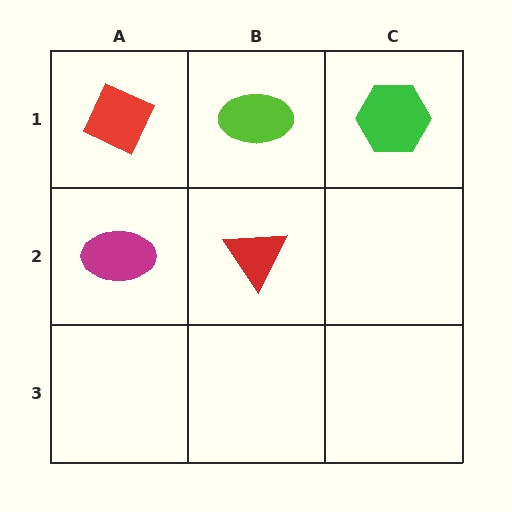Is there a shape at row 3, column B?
No, that cell is empty.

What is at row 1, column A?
A red diamond.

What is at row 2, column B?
A red triangle.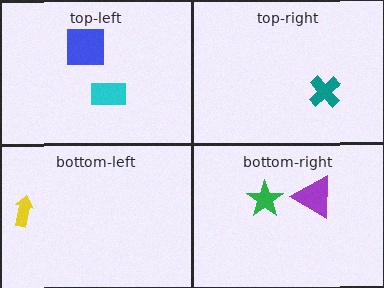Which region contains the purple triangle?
The bottom-right region.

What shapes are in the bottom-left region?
The yellow arrow.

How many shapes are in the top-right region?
1.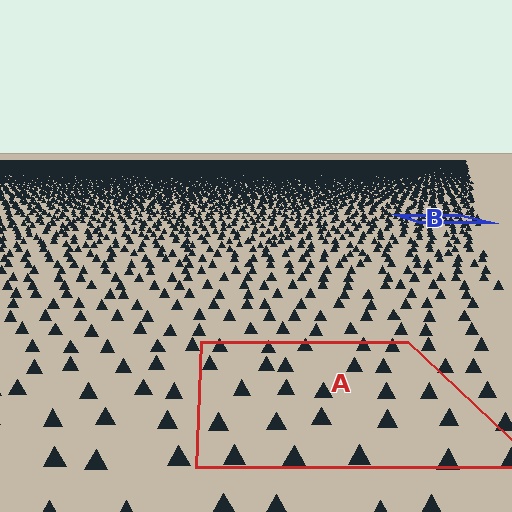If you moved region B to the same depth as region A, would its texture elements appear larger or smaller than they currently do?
They would appear larger. At a closer depth, the same texture elements are projected at a bigger on-screen size.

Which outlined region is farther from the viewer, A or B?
Region B is farther from the viewer — the texture elements inside it appear smaller and more densely packed.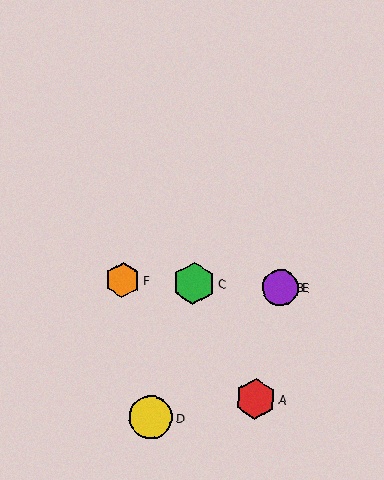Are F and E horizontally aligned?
Yes, both are at y≈280.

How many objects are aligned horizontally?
4 objects (B, C, E, F) are aligned horizontally.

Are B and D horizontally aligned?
No, B is at y≈288 and D is at y≈418.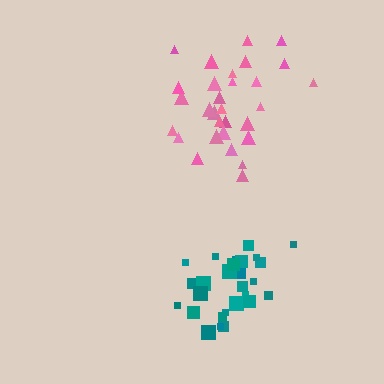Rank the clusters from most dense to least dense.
teal, pink.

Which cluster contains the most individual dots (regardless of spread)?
Pink (31).